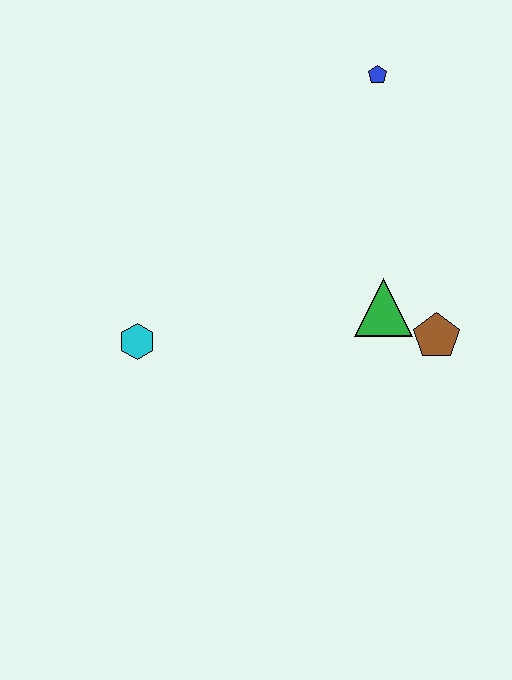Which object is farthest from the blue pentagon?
The cyan hexagon is farthest from the blue pentagon.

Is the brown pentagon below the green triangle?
Yes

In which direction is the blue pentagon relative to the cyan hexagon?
The blue pentagon is above the cyan hexagon.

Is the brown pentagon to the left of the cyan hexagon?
No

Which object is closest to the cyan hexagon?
The green triangle is closest to the cyan hexagon.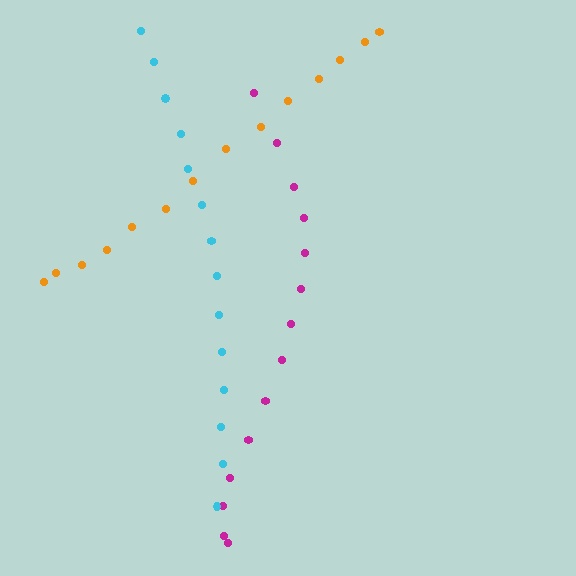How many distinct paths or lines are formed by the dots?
There are 3 distinct paths.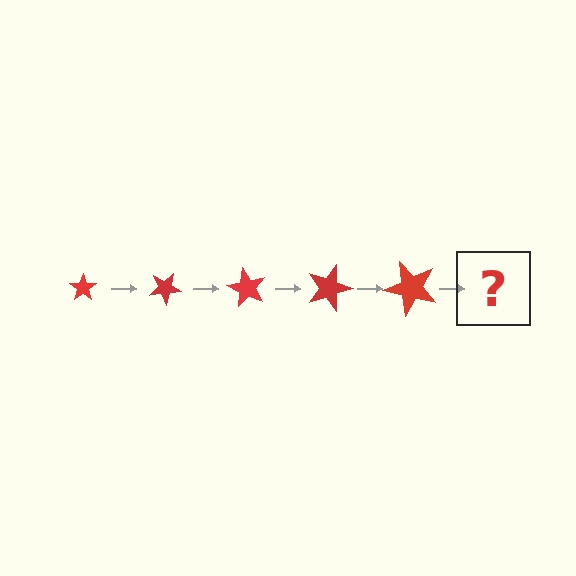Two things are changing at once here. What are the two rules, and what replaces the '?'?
The two rules are that the star grows larger each step and it rotates 30 degrees each step. The '?' should be a star, larger than the previous one and rotated 150 degrees from the start.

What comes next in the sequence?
The next element should be a star, larger than the previous one and rotated 150 degrees from the start.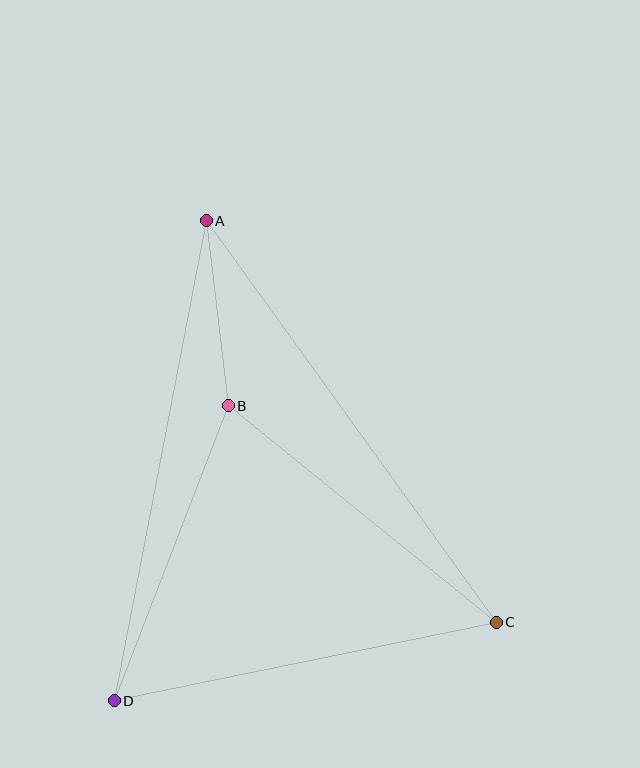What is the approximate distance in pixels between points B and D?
The distance between B and D is approximately 316 pixels.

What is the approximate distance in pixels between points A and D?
The distance between A and D is approximately 489 pixels.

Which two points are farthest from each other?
Points A and C are farthest from each other.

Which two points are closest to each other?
Points A and B are closest to each other.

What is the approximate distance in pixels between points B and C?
The distance between B and C is approximately 344 pixels.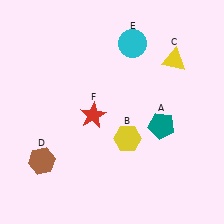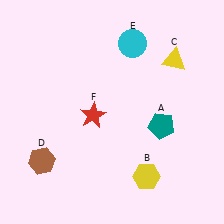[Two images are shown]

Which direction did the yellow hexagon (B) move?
The yellow hexagon (B) moved down.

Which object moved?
The yellow hexagon (B) moved down.